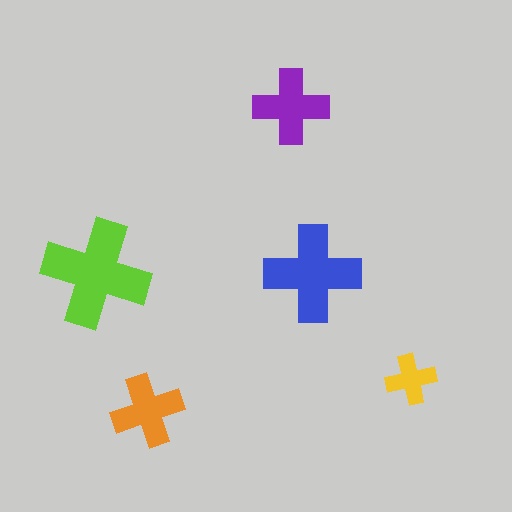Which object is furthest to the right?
The yellow cross is rightmost.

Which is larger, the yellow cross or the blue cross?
The blue one.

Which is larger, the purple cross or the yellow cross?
The purple one.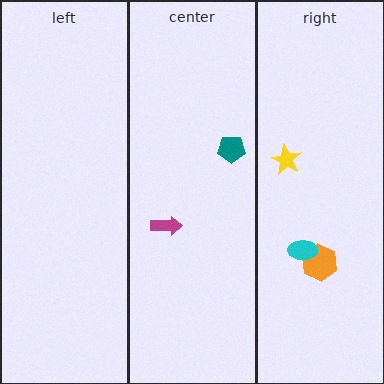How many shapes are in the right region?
3.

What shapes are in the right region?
The yellow star, the orange hexagon, the cyan ellipse.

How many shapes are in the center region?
2.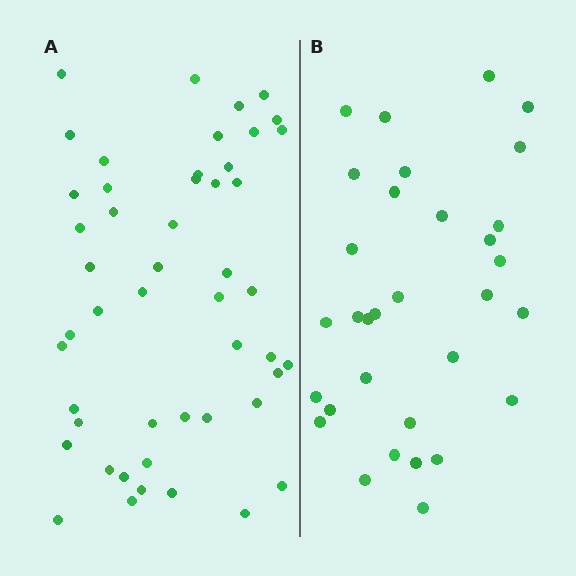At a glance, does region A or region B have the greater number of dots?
Region A (the left region) has more dots.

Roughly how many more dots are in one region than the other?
Region A has approximately 15 more dots than region B.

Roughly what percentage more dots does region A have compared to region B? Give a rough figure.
About 55% more.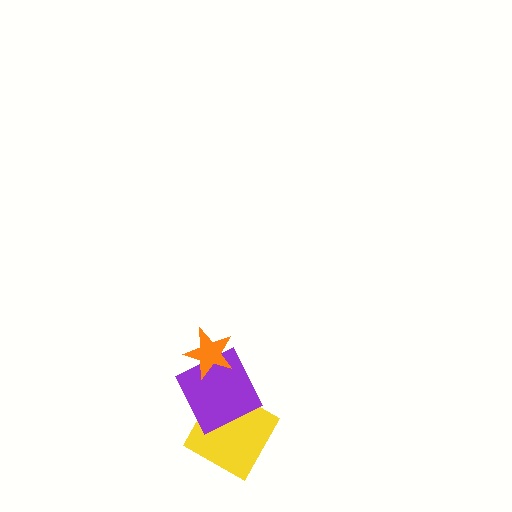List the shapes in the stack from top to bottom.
From top to bottom: the orange star, the purple square, the yellow square.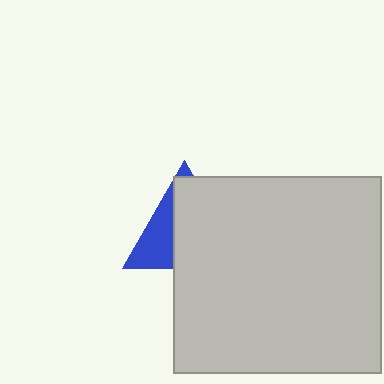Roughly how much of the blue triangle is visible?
A small part of it is visible (roughly 36%).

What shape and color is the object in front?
The object in front is a light gray rectangle.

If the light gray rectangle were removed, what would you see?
You would see the complete blue triangle.